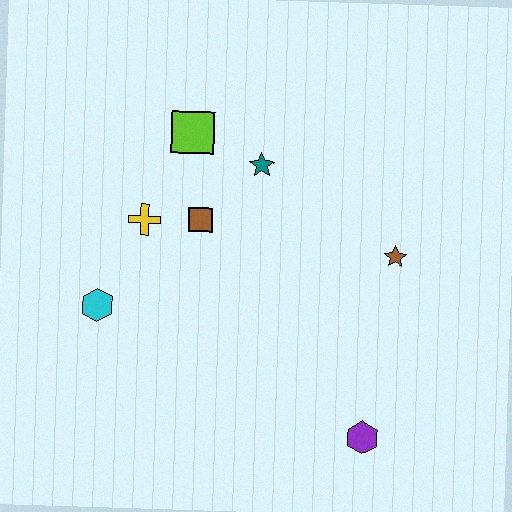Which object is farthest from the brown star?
The cyan hexagon is farthest from the brown star.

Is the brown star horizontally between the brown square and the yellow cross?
No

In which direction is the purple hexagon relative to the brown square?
The purple hexagon is below the brown square.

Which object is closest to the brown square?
The yellow cross is closest to the brown square.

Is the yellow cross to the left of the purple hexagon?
Yes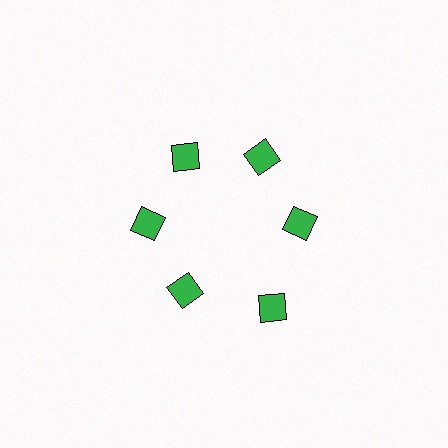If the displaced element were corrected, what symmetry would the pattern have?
It would have 6-fold rotational symmetry — the pattern would map onto itself every 60 degrees.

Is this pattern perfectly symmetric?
No. The 6 green squares are arranged in a ring, but one element near the 5 o'clock position is pushed outward from the center, breaking the 6-fold rotational symmetry.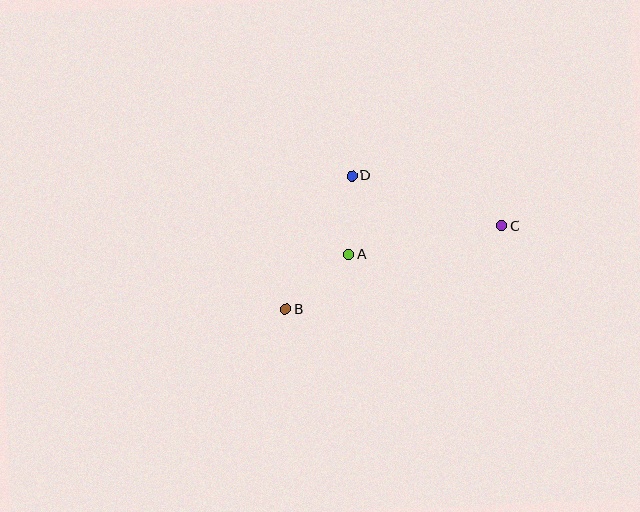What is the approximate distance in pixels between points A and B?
The distance between A and B is approximately 83 pixels.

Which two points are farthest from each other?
Points B and C are farthest from each other.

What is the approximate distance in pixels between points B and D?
The distance between B and D is approximately 149 pixels.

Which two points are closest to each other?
Points A and D are closest to each other.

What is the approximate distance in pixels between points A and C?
The distance between A and C is approximately 156 pixels.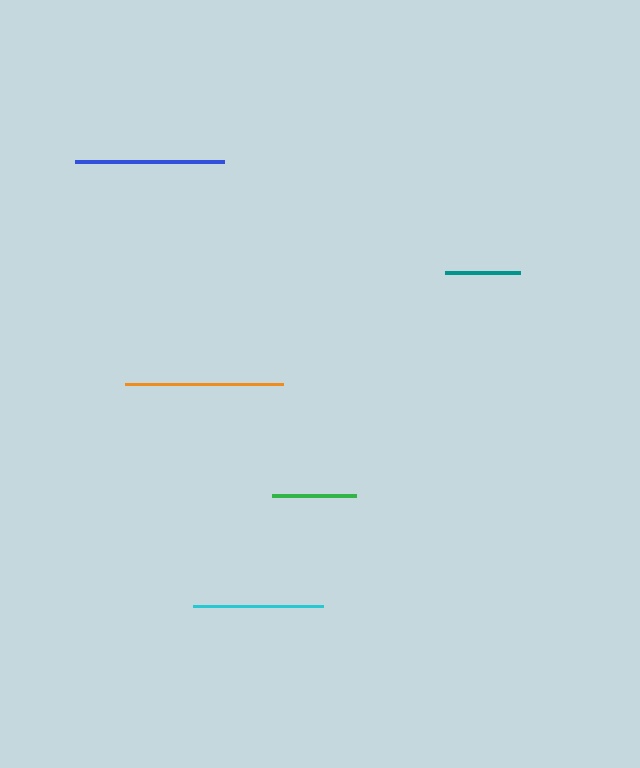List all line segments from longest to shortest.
From longest to shortest: orange, blue, cyan, green, teal.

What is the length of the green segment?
The green segment is approximately 84 pixels long.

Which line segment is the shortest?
The teal line is the shortest at approximately 75 pixels.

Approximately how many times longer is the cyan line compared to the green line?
The cyan line is approximately 1.5 times the length of the green line.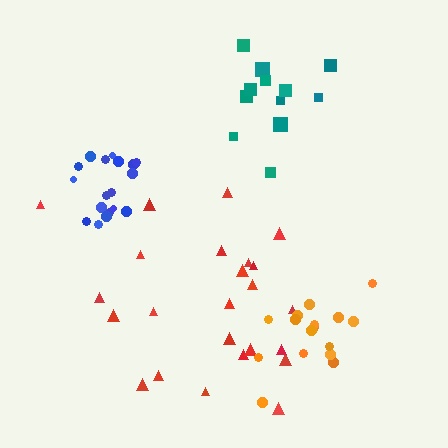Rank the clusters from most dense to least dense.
blue, teal, orange, red.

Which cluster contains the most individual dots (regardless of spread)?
Red (24).